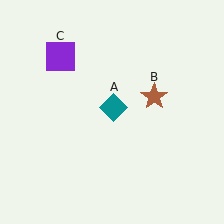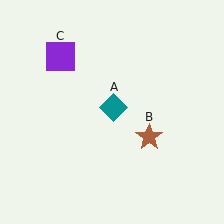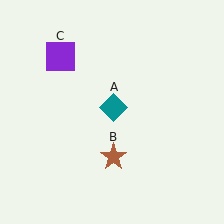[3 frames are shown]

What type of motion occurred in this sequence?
The brown star (object B) rotated clockwise around the center of the scene.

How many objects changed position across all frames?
1 object changed position: brown star (object B).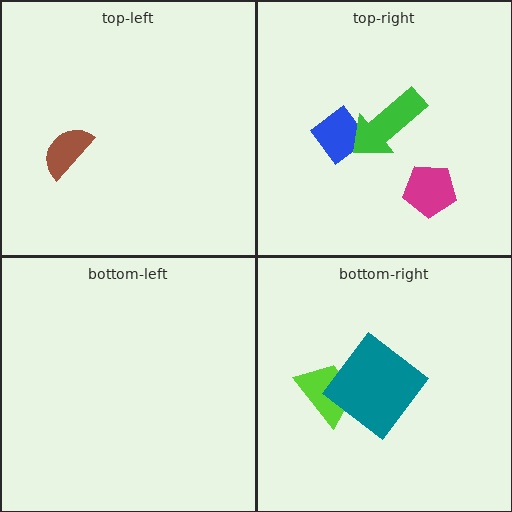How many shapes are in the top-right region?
3.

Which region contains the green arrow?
The top-right region.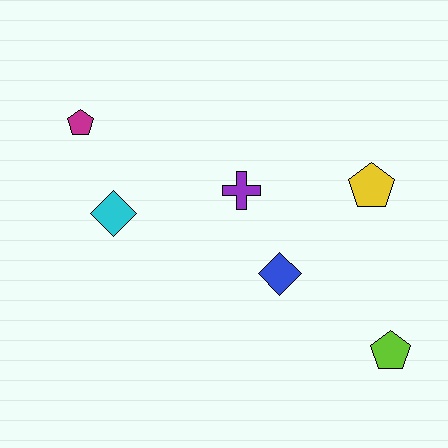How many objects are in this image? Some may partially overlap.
There are 6 objects.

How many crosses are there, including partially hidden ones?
There is 1 cross.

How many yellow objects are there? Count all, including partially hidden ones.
There is 1 yellow object.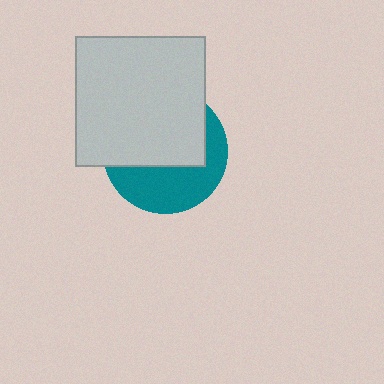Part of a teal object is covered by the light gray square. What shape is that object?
It is a circle.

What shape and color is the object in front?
The object in front is a light gray square.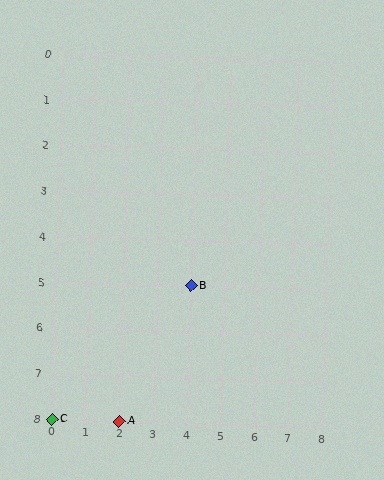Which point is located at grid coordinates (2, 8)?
Point A is at (2, 8).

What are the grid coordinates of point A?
Point A is at grid coordinates (2, 8).